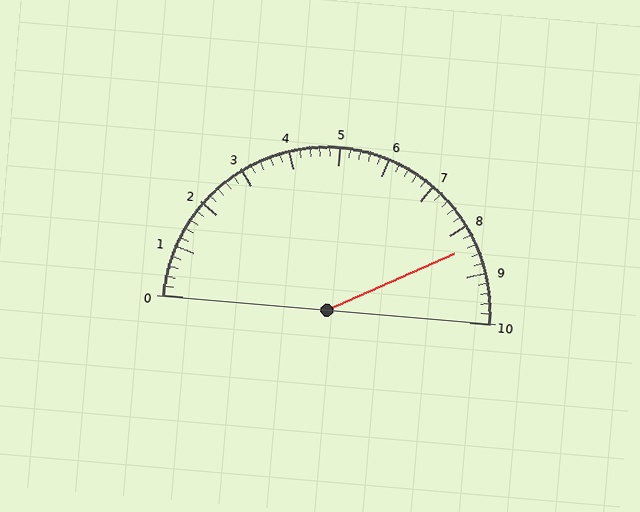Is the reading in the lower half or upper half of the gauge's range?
The reading is in the upper half of the range (0 to 10).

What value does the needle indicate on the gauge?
The needle indicates approximately 8.4.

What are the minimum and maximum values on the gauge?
The gauge ranges from 0 to 10.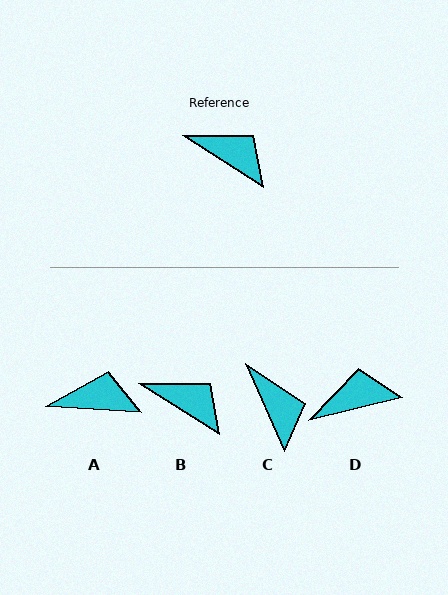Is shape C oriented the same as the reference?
No, it is off by about 34 degrees.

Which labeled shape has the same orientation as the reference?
B.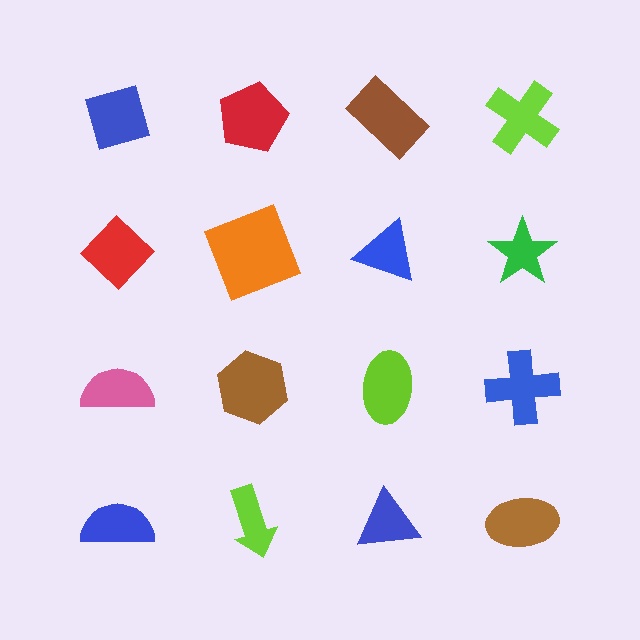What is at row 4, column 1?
A blue semicircle.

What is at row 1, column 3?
A brown rectangle.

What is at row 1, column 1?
A blue diamond.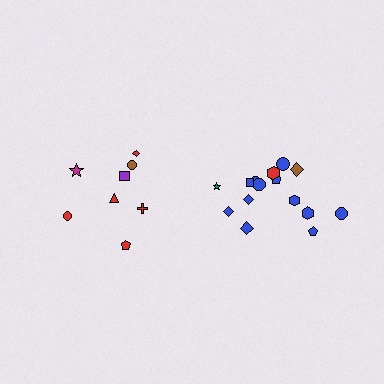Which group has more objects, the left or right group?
The right group.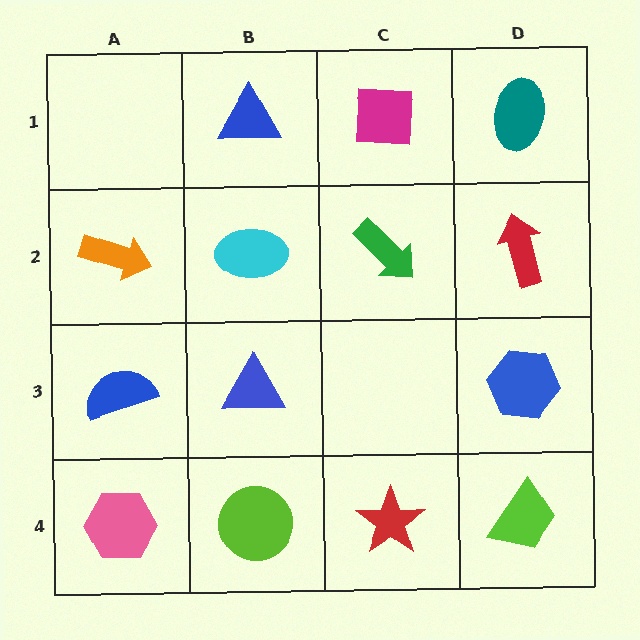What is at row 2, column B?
A cyan ellipse.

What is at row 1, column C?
A magenta square.